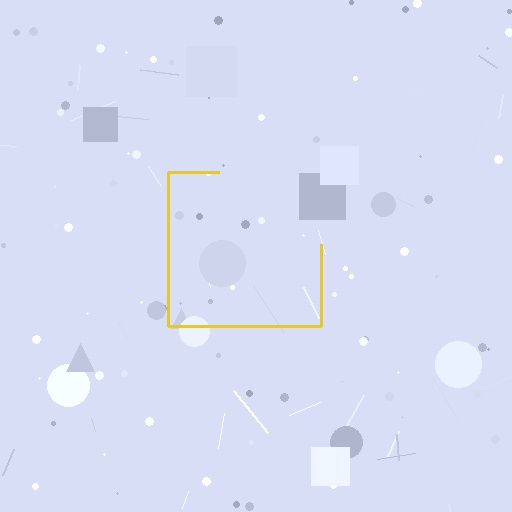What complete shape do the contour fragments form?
The contour fragments form a square.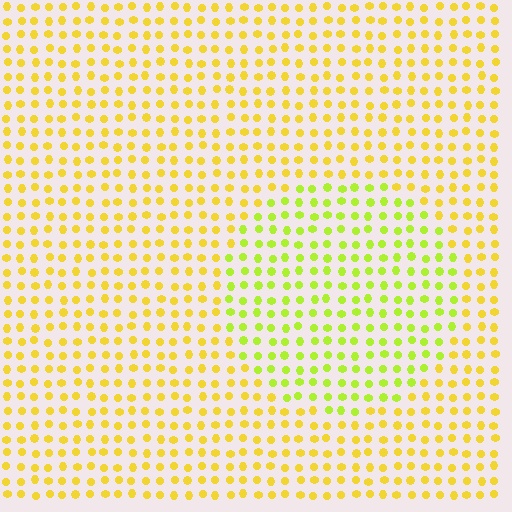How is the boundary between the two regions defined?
The boundary is defined purely by a slight shift in hue (about 31 degrees). Spacing, size, and orientation are identical on both sides.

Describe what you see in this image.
The image is filled with small yellow elements in a uniform arrangement. A circle-shaped region is visible where the elements are tinted to a slightly different hue, forming a subtle color boundary.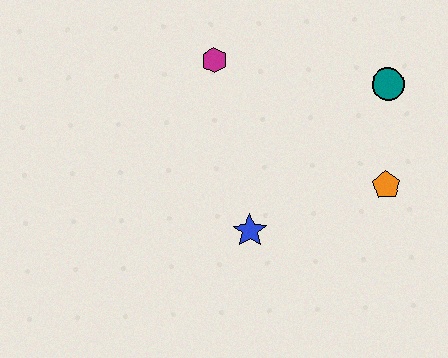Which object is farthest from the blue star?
The teal circle is farthest from the blue star.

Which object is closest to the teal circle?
The orange pentagon is closest to the teal circle.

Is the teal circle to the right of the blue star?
Yes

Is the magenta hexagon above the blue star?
Yes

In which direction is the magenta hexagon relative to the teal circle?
The magenta hexagon is to the left of the teal circle.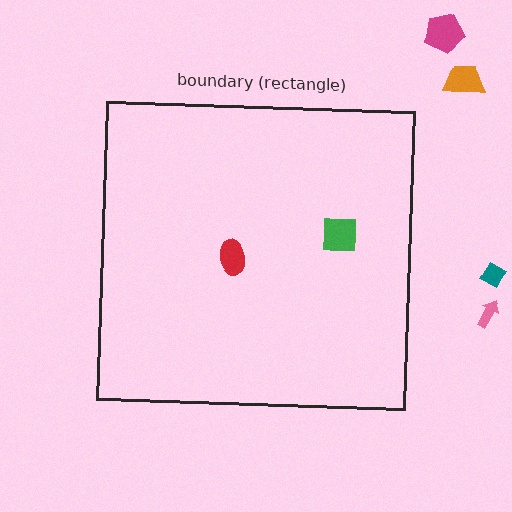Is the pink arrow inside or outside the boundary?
Outside.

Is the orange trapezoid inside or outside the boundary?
Outside.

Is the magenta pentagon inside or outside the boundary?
Outside.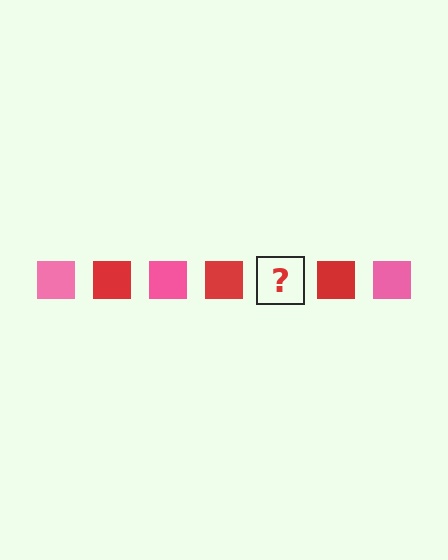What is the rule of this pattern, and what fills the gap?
The rule is that the pattern cycles through pink, red squares. The gap should be filled with a pink square.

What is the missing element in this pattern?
The missing element is a pink square.